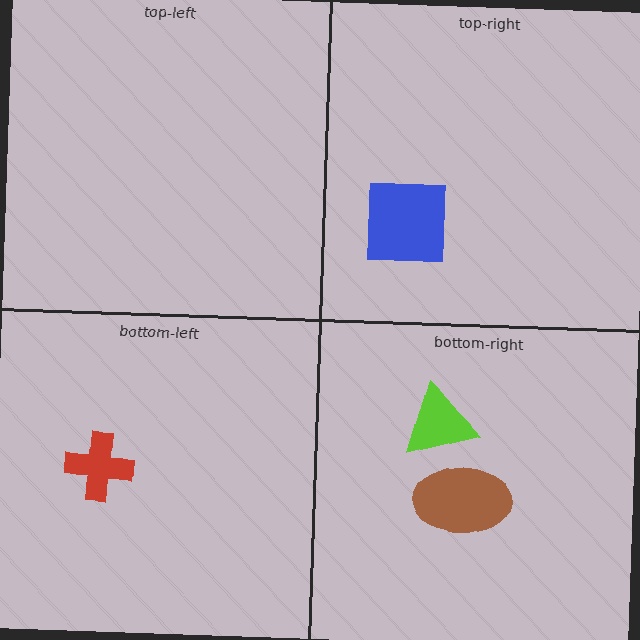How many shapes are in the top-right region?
1.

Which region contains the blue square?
The top-right region.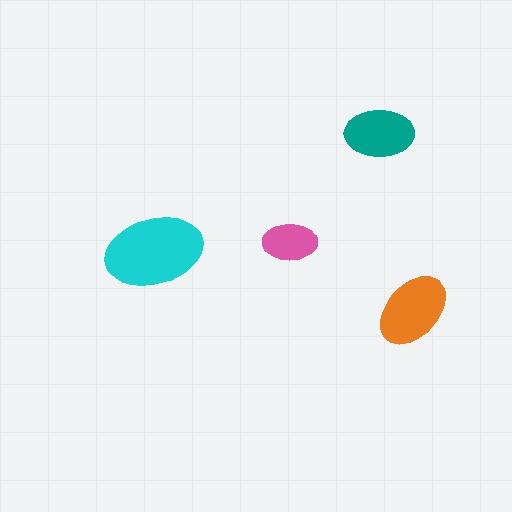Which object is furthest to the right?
The orange ellipse is rightmost.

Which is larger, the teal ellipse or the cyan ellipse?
The cyan one.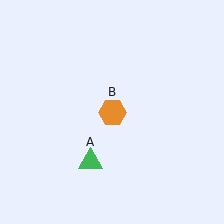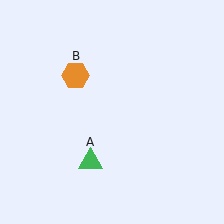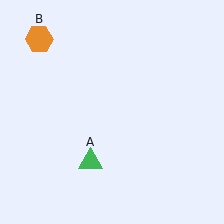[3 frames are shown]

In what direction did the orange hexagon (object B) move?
The orange hexagon (object B) moved up and to the left.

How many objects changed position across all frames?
1 object changed position: orange hexagon (object B).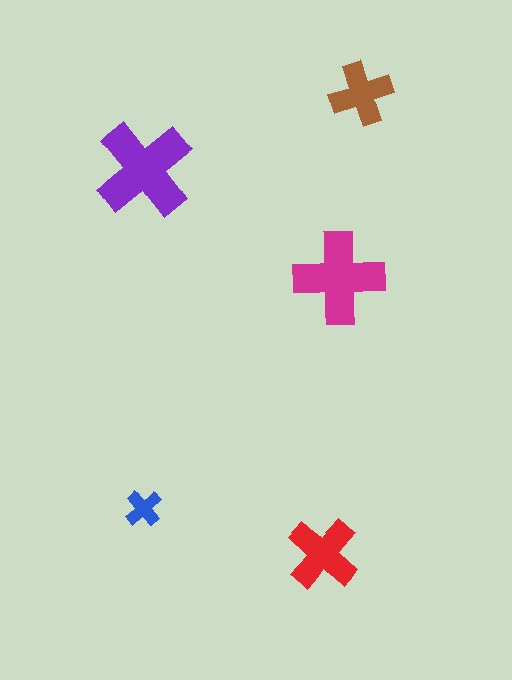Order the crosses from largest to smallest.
the purple one, the magenta one, the red one, the brown one, the blue one.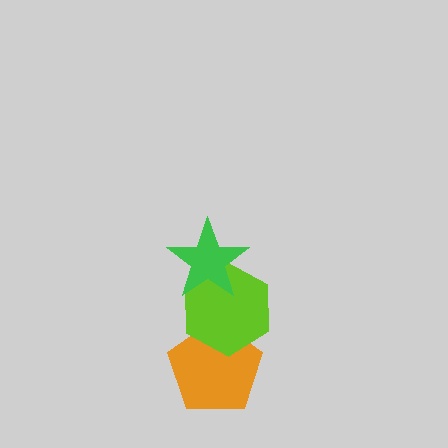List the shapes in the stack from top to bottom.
From top to bottom: the green star, the lime hexagon, the orange pentagon.